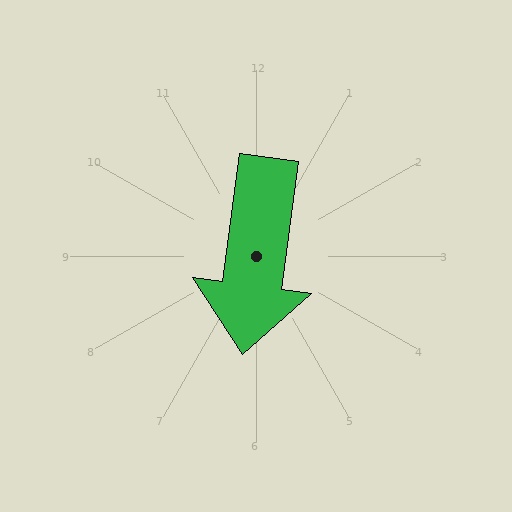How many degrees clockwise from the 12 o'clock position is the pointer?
Approximately 188 degrees.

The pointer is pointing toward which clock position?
Roughly 6 o'clock.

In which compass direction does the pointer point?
South.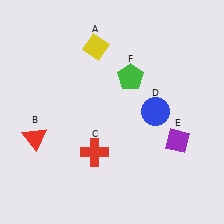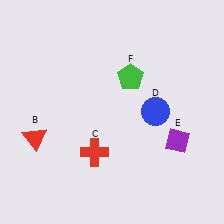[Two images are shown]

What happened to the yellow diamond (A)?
The yellow diamond (A) was removed in Image 2. It was in the top-left area of Image 1.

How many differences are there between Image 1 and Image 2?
There is 1 difference between the two images.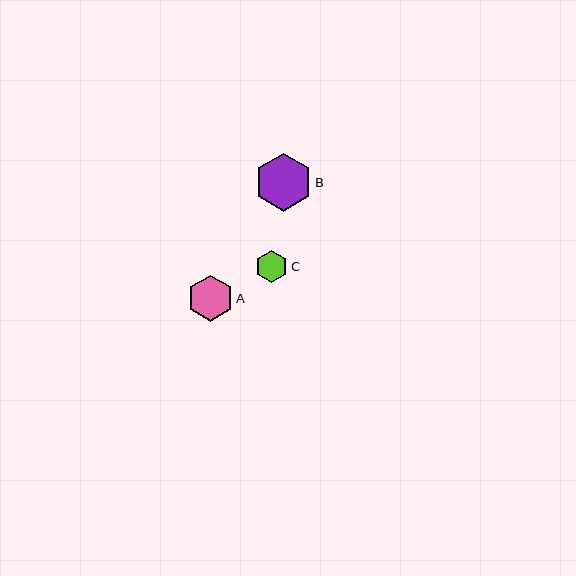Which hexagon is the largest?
Hexagon B is the largest with a size of approximately 58 pixels.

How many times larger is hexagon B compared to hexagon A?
Hexagon B is approximately 1.3 times the size of hexagon A.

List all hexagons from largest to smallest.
From largest to smallest: B, A, C.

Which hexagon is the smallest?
Hexagon C is the smallest with a size of approximately 33 pixels.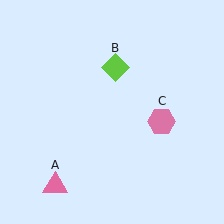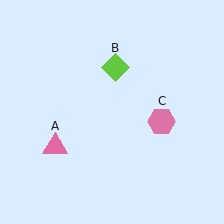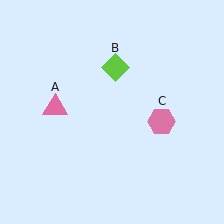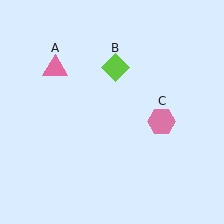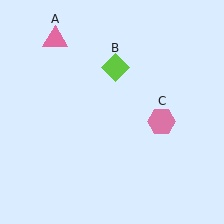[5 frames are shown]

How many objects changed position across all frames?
1 object changed position: pink triangle (object A).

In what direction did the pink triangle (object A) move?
The pink triangle (object A) moved up.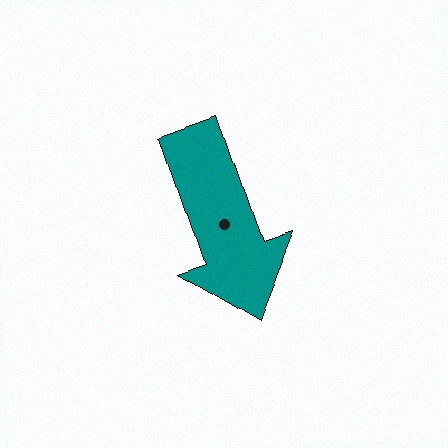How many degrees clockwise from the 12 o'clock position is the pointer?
Approximately 161 degrees.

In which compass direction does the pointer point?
South.